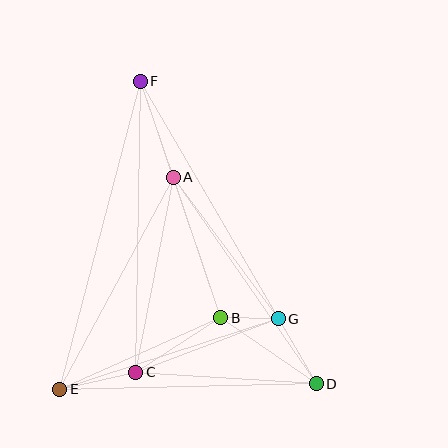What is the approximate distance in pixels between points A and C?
The distance between A and C is approximately 198 pixels.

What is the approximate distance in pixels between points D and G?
The distance between D and G is approximately 75 pixels.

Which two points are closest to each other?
Points B and G are closest to each other.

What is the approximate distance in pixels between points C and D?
The distance between C and D is approximately 181 pixels.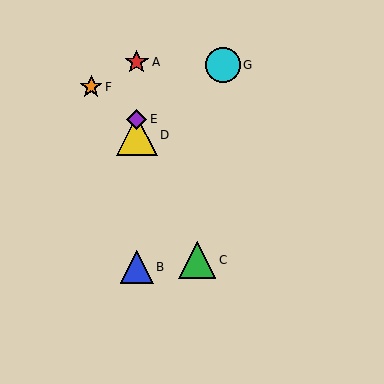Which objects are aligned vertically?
Objects A, B, D, E are aligned vertically.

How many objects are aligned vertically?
4 objects (A, B, D, E) are aligned vertically.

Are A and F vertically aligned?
No, A is at x≈137 and F is at x≈91.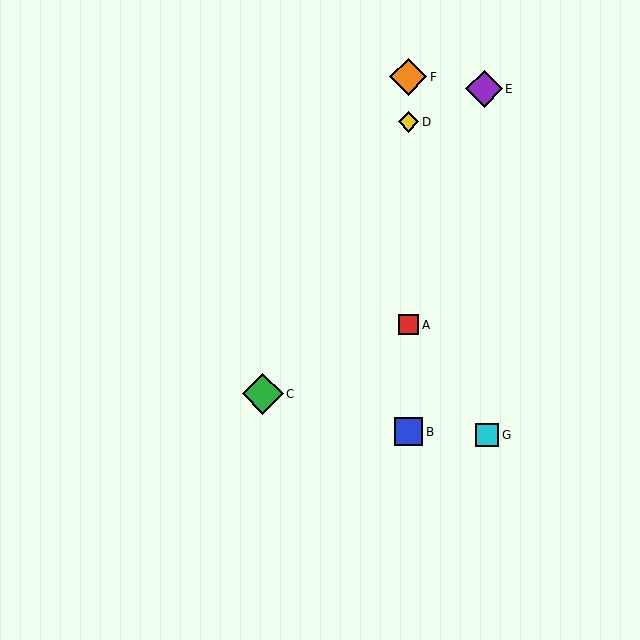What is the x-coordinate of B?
Object B is at x≈408.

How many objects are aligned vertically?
4 objects (A, B, D, F) are aligned vertically.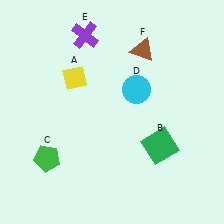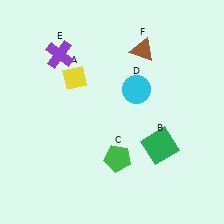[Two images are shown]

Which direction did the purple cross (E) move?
The purple cross (E) moved left.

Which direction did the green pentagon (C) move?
The green pentagon (C) moved right.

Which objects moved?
The objects that moved are: the green pentagon (C), the purple cross (E).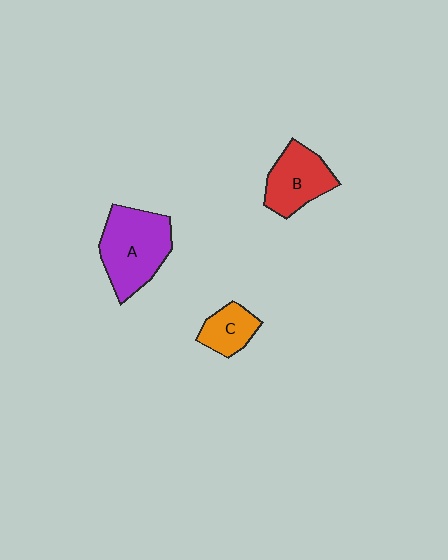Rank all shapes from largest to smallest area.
From largest to smallest: A (purple), B (red), C (orange).